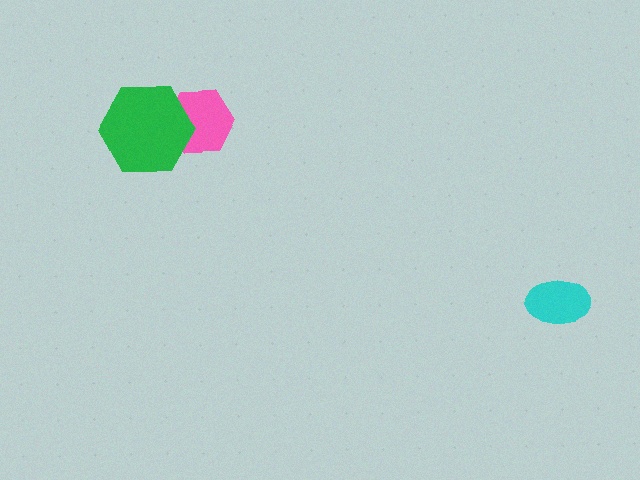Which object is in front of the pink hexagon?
The green hexagon is in front of the pink hexagon.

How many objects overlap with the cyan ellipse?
0 objects overlap with the cyan ellipse.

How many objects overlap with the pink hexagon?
1 object overlaps with the pink hexagon.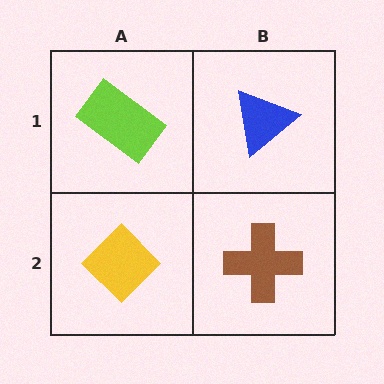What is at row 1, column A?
A lime rectangle.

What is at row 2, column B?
A brown cross.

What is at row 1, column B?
A blue triangle.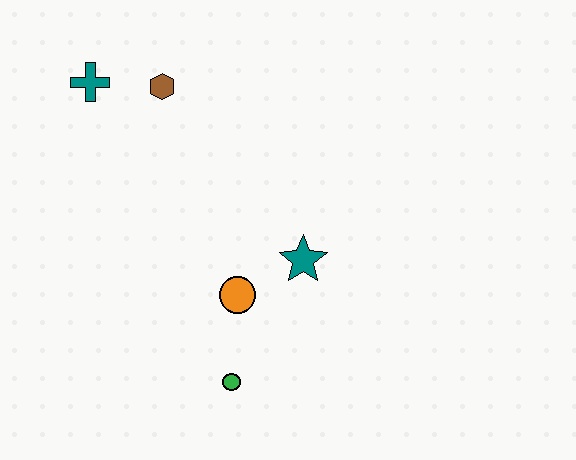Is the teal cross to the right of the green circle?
No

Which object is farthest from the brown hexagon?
The green circle is farthest from the brown hexagon.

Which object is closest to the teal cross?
The brown hexagon is closest to the teal cross.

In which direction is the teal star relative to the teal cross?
The teal star is to the right of the teal cross.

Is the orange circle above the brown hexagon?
No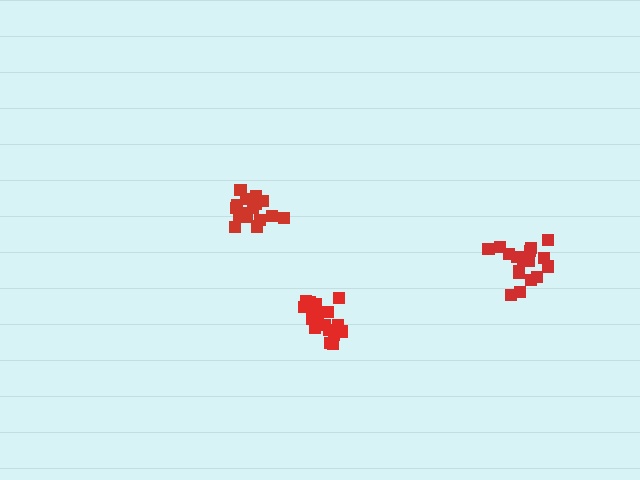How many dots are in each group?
Group 1: 17 dots, Group 2: 17 dots, Group 3: 17 dots (51 total).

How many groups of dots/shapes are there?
There are 3 groups.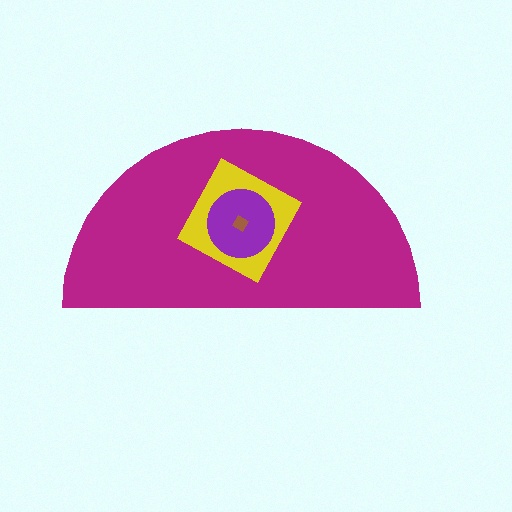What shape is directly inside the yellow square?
The purple circle.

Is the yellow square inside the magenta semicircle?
Yes.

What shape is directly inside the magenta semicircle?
The yellow square.